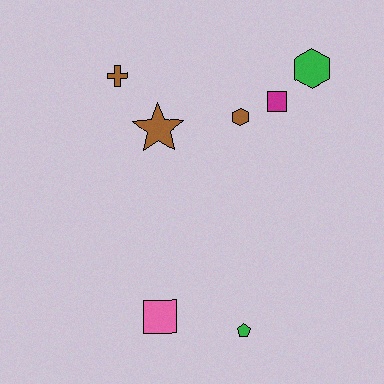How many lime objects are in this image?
There are no lime objects.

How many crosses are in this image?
There is 1 cross.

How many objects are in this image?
There are 7 objects.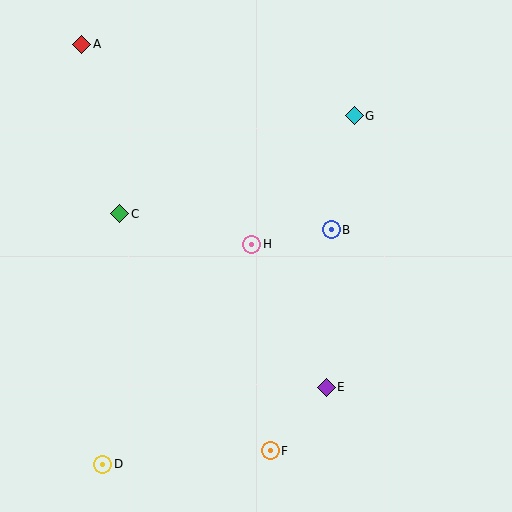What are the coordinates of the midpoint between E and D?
The midpoint between E and D is at (215, 426).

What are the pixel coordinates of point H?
Point H is at (252, 244).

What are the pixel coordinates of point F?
Point F is at (270, 451).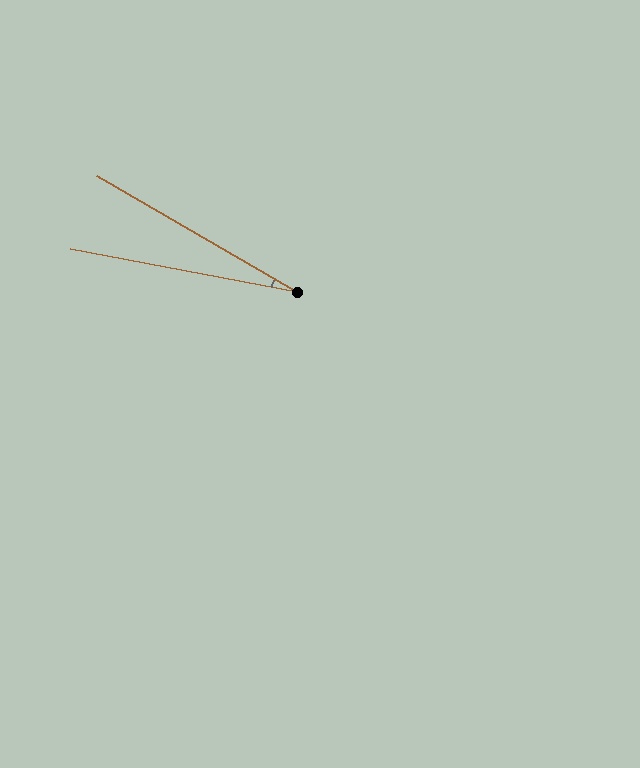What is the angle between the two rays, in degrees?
Approximately 19 degrees.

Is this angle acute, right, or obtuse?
It is acute.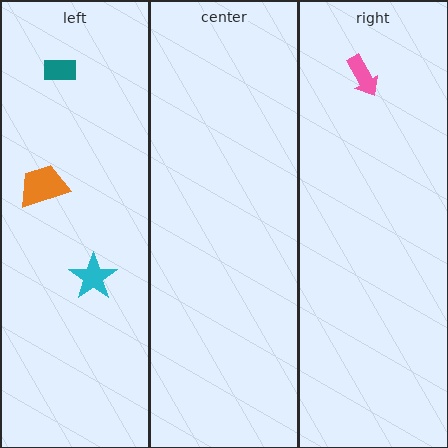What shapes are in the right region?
The pink arrow.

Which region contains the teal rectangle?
The left region.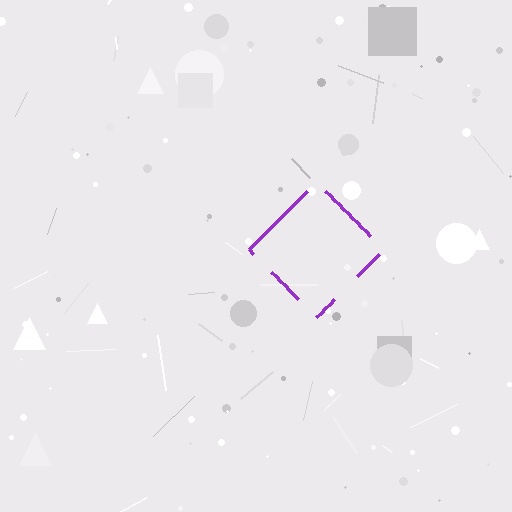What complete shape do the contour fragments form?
The contour fragments form a diamond.